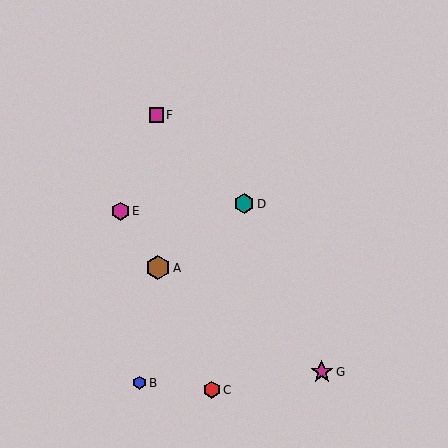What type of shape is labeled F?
Shape F is a magenta square.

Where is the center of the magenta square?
The center of the magenta square is at (156, 115).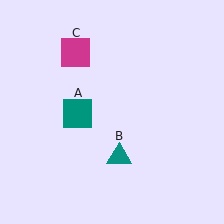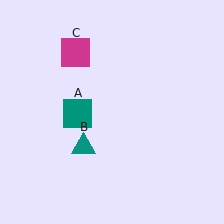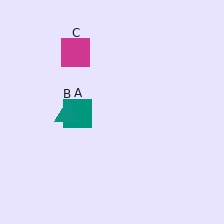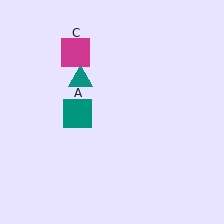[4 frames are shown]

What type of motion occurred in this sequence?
The teal triangle (object B) rotated clockwise around the center of the scene.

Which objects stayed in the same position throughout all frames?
Teal square (object A) and magenta square (object C) remained stationary.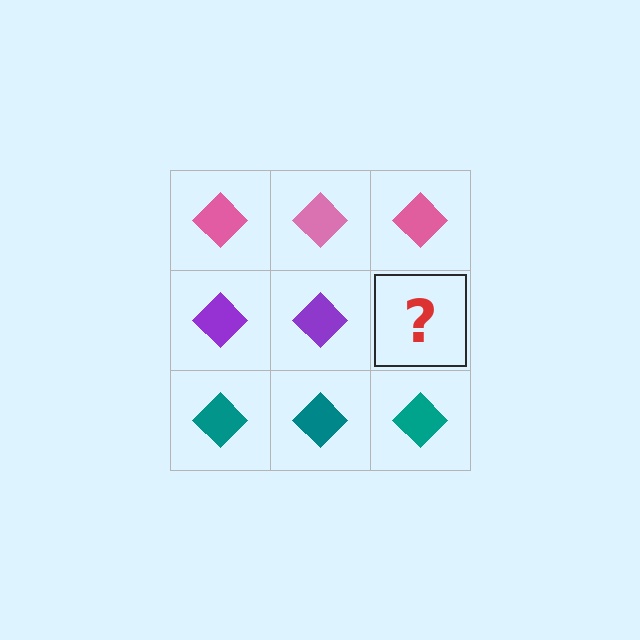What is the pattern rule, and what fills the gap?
The rule is that each row has a consistent color. The gap should be filled with a purple diamond.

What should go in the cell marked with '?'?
The missing cell should contain a purple diamond.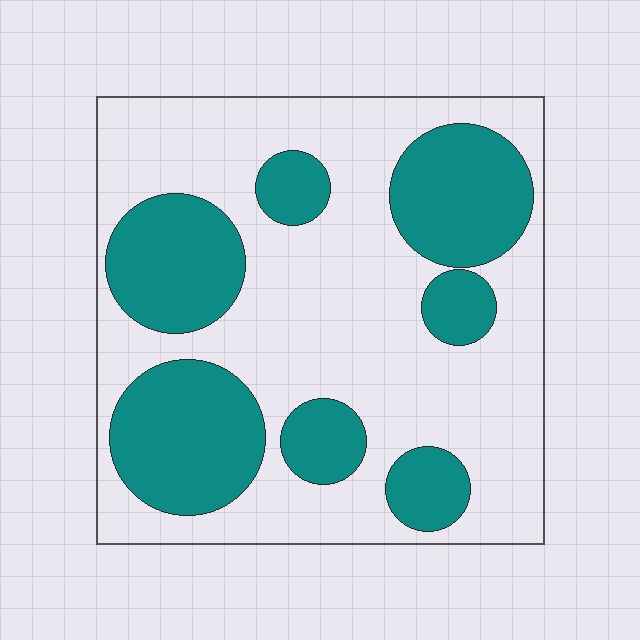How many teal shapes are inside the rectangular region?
7.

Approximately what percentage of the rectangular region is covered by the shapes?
Approximately 35%.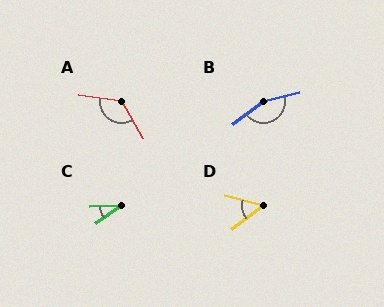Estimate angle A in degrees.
Approximately 129 degrees.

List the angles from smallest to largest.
C (34°), D (51°), A (129°), B (159°).